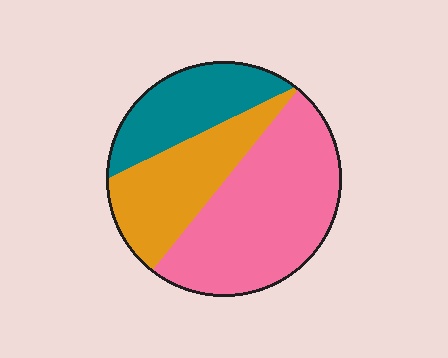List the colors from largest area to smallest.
From largest to smallest: pink, orange, teal.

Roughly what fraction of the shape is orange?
Orange covers roughly 30% of the shape.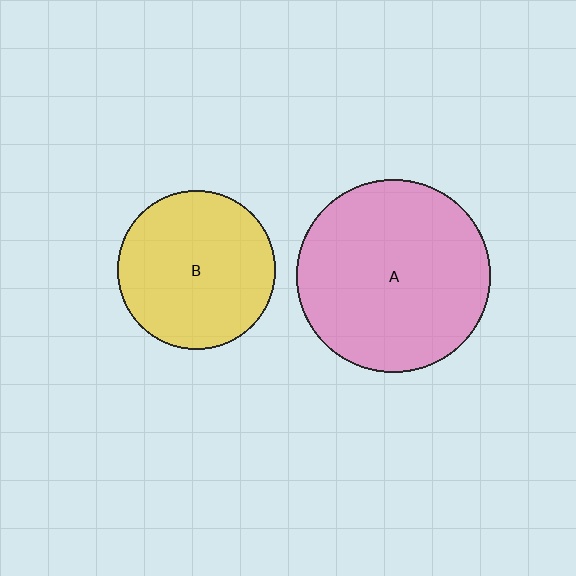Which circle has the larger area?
Circle A (pink).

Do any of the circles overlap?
No, none of the circles overlap.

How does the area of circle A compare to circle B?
Approximately 1.5 times.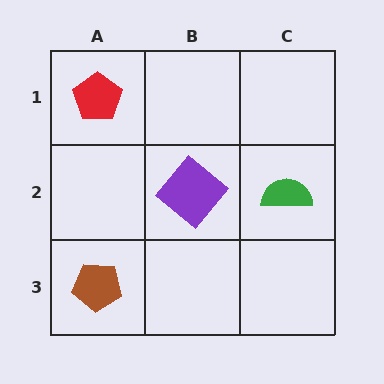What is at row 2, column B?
A purple diamond.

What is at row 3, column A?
A brown pentagon.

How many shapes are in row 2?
2 shapes.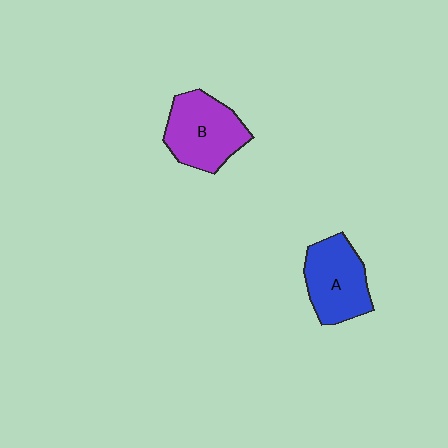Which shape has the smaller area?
Shape A (blue).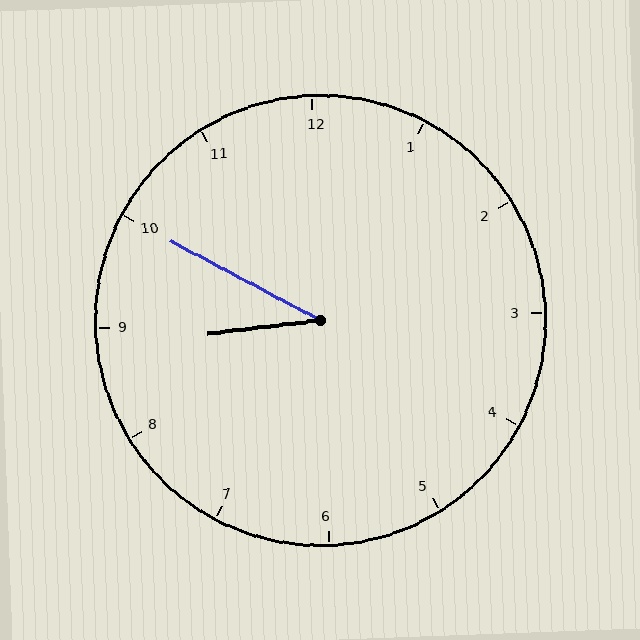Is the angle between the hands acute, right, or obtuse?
It is acute.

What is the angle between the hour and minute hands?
Approximately 35 degrees.